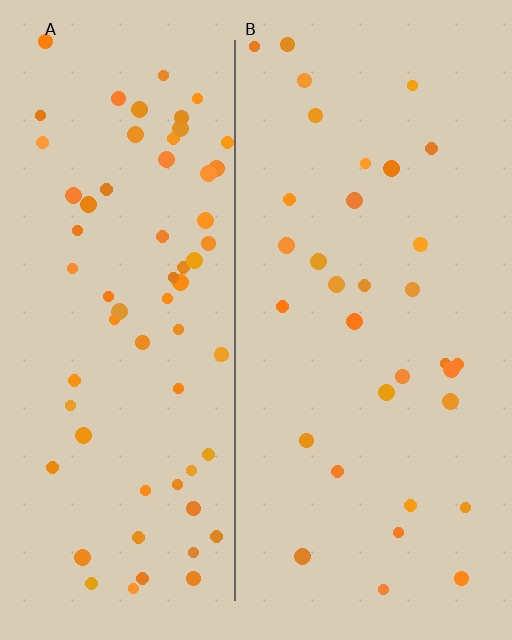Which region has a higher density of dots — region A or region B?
A (the left).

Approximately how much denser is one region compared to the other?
Approximately 2.0× — region A over region B.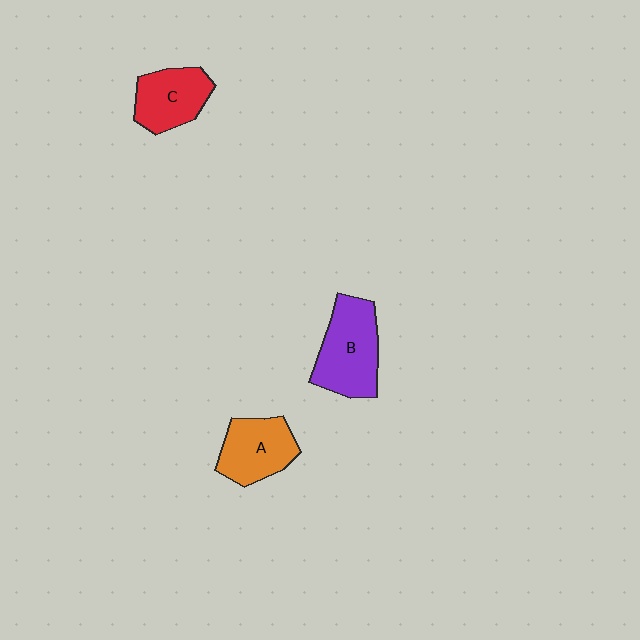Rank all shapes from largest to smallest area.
From largest to smallest: B (purple), A (orange), C (red).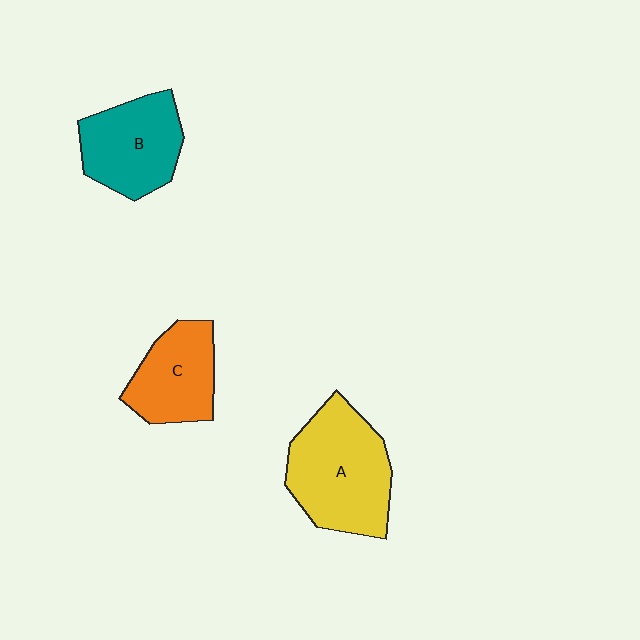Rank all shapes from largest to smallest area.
From largest to smallest: A (yellow), B (teal), C (orange).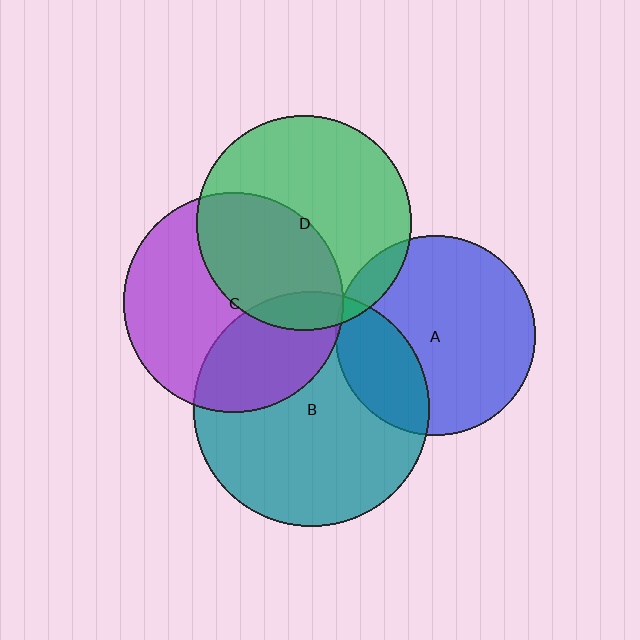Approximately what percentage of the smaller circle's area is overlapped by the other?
Approximately 5%.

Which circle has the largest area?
Circle B (teal).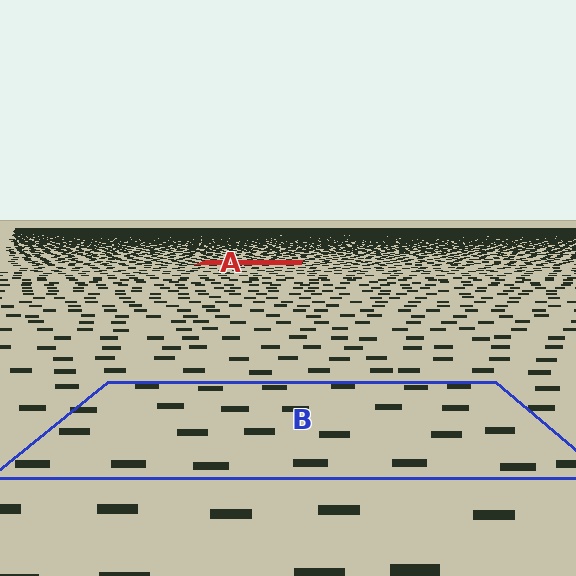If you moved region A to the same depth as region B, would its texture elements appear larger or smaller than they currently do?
They would appear larger. At a closer depth, the same texture elements are projected at a bigger on-screen size.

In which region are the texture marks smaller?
The texture marks are smaller in region A, because it is farther away.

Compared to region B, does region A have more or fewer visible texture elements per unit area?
Region A has more texture elements per unit area — they are packed more densely because it is farther away.